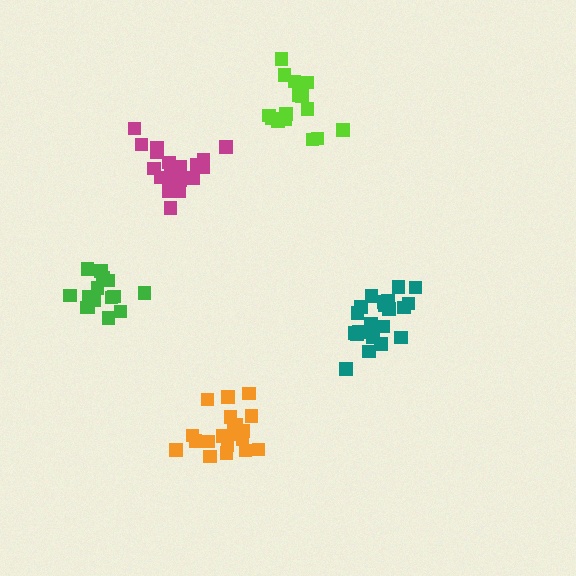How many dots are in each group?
Group 1: 20 dots, Group 2: 15 dots, Group 3: 20 dots, Group 4: 21 dots, Group 5: 15 dots (91 total).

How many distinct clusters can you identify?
There are 5 distinct clusters.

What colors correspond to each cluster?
The clusters are colored: orange, lime, magenta, teal, green.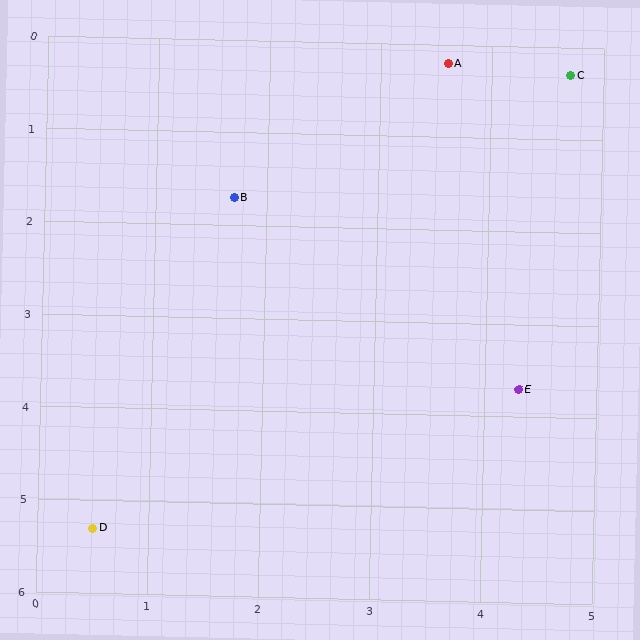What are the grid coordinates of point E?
Point E is at approximately (4.3, 3.7).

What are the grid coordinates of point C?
Point C is at approximately (4.7, 0.3).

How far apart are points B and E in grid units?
Points B and E are about 3.3 grid units apart.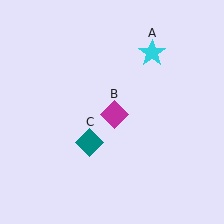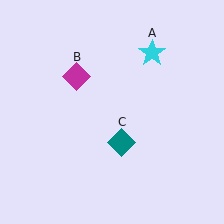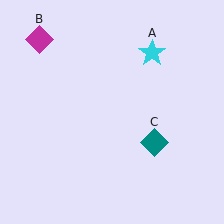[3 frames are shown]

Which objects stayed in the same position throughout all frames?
Cyan star (object A) remained stationary.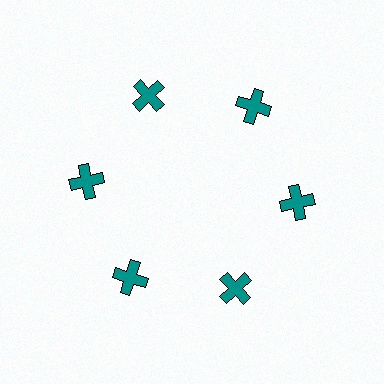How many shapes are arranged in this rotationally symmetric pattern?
There are 6 shapes, arranged in 6 groups of 1.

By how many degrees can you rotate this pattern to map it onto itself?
The pattern maps onto itself every 60 degrees of rotation.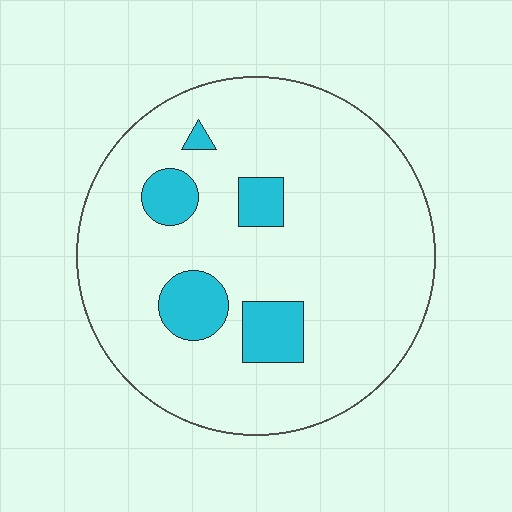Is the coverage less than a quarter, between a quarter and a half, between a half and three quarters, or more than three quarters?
Less than a quarter.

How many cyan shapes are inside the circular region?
5.